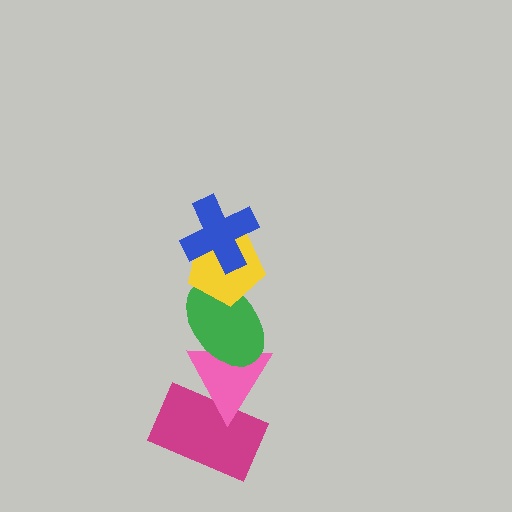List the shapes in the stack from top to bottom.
From top to bottom: the blue cross, the yellow pentagon, the green ellipse, the pink triangle, the magenta rectangle.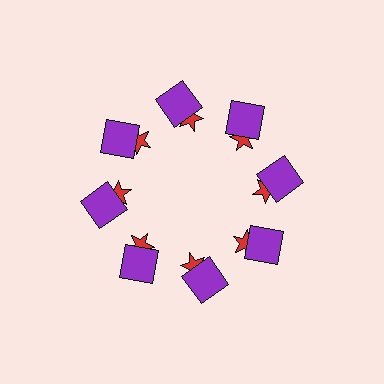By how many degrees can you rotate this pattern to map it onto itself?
The pattern maps onto itself every 45 degrees of rotation.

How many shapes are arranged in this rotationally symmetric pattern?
There are 16 shapes, arranged in 8 groups of 2.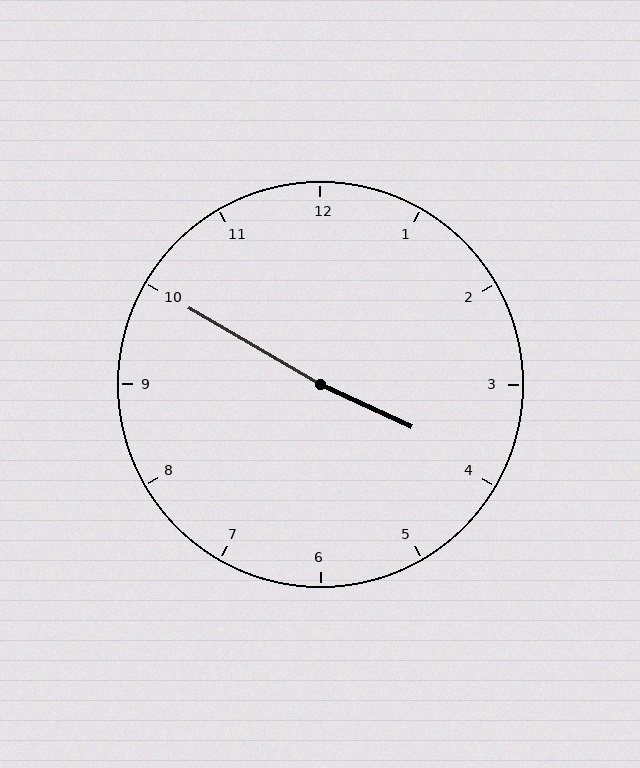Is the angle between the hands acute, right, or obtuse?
It is obtuse.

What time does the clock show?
3:50.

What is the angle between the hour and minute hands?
Approximately 175 degrees.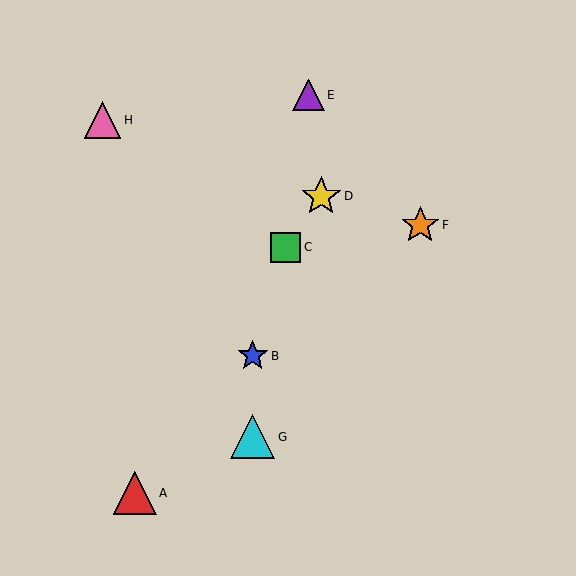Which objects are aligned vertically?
Objects B, G are aligned vertically.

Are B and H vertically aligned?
No, B is at x≈253 and H is at x≈103.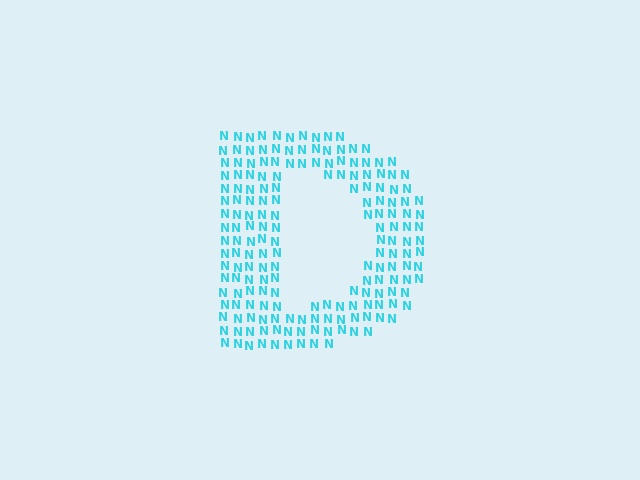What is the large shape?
The large shape is the letter D.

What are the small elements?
The small elements are letter N's.